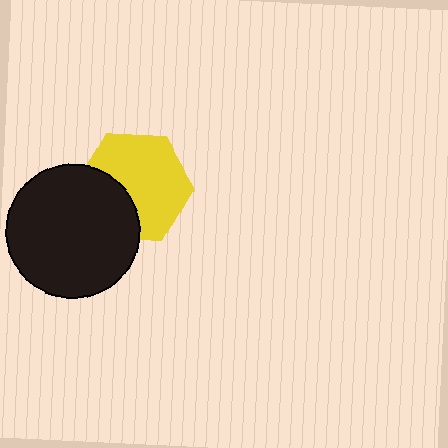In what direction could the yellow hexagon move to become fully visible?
The yellow hexagon could move toward the upper-right. That would shift it out from behind the black circle entirely.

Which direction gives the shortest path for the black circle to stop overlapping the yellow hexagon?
Moving toward the lower-left gives the shortest separation.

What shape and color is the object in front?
The object in front is a black circle.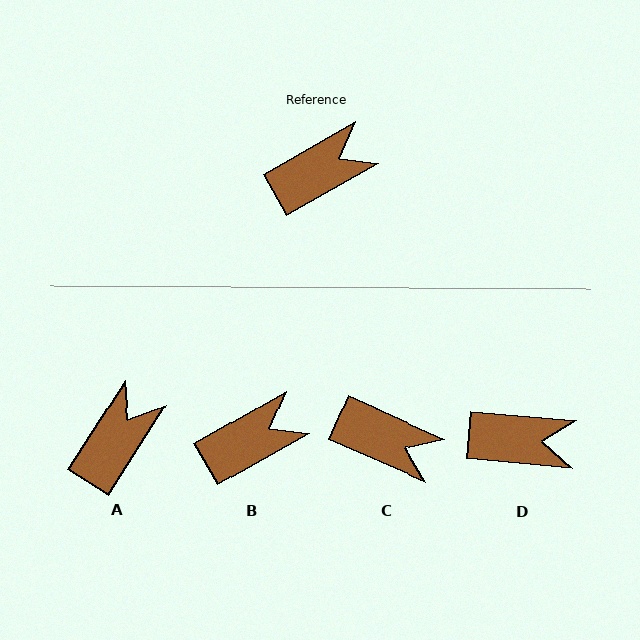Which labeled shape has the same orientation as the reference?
B.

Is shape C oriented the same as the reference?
No, it is off by about 53 degrees.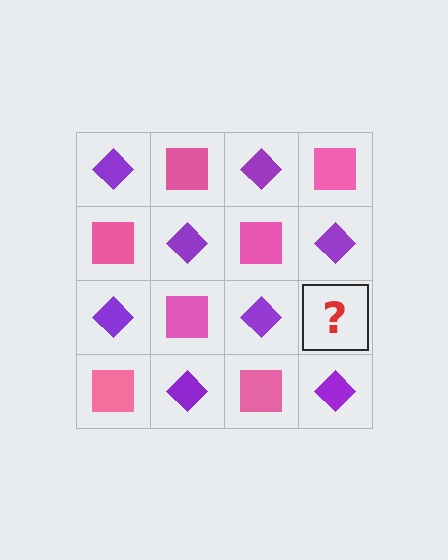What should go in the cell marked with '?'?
The missing cell should contain a pink square.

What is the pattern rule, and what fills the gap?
The rule is that it alternates purple diamond and pink square in a checkerboard pattern. The gap should be filled with a pink square.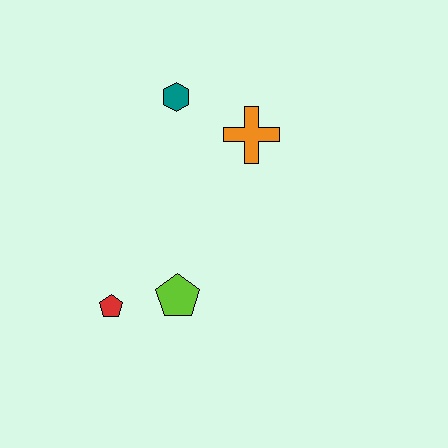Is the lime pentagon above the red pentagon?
Yes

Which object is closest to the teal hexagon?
The orange cross is closest to the teal hexagon.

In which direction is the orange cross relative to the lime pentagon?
The orange cross is above the lime pentagon.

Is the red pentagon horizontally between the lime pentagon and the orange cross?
No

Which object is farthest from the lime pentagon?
The teal hexagon is farthest from the lime pentagon.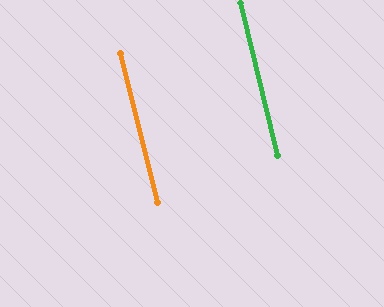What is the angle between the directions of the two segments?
Approximately 0 degrees.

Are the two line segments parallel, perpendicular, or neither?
Parallel — their directions differ by only 0.3°.